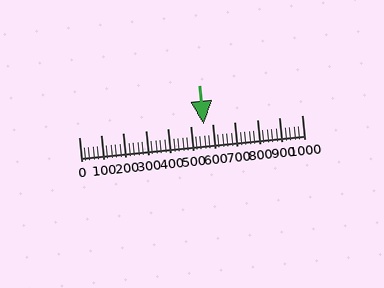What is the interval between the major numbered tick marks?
The major tick marks are spaced 100 units apart.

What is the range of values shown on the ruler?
The ruler shows values from 0 to 1000.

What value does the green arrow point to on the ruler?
The green arrow points to approximately 562.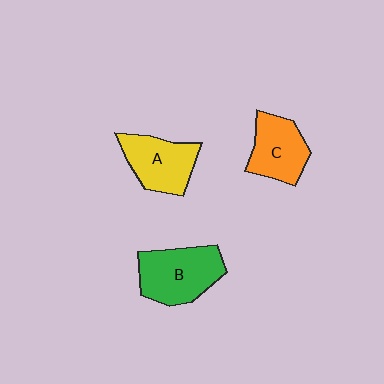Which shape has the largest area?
Shape B (green).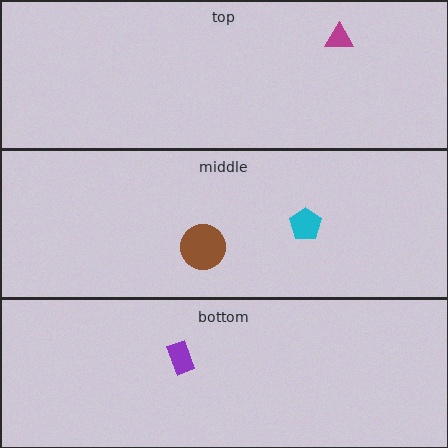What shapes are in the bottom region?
The purple rectangle.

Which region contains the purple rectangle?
The bottom region.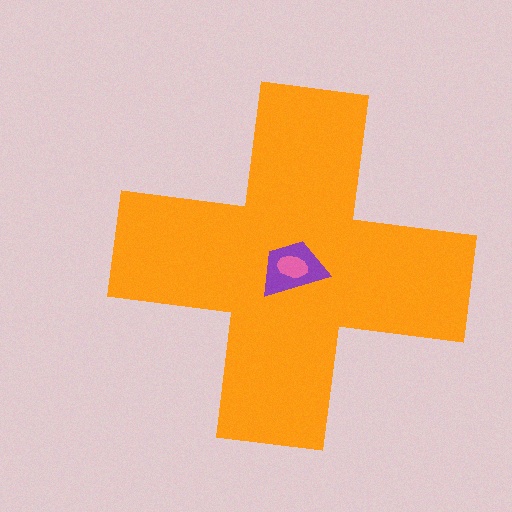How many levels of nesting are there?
3.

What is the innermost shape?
The pink ellipse.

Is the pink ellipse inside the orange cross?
Yes.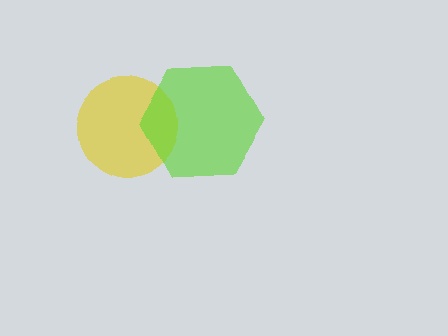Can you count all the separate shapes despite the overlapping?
Yes, there are 2 separate shapes.